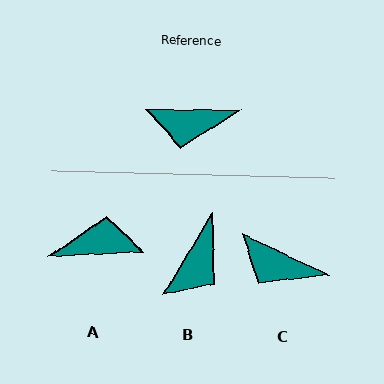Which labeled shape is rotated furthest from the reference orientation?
A, about 177 degrees away.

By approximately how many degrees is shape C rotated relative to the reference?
Approximately 25 degrees clockwise.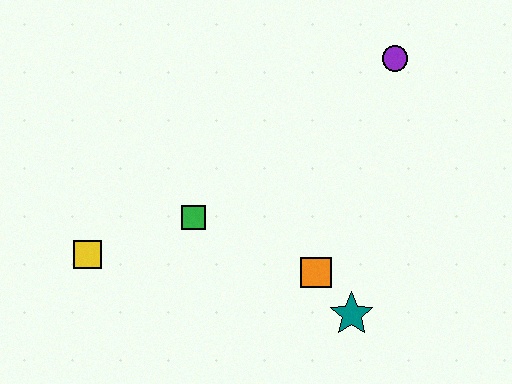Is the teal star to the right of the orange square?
Yes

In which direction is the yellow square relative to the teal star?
The yellow square is to the left of the teal star.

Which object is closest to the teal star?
The orange square is closest to the teal star.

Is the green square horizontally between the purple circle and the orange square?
No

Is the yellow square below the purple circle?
Yes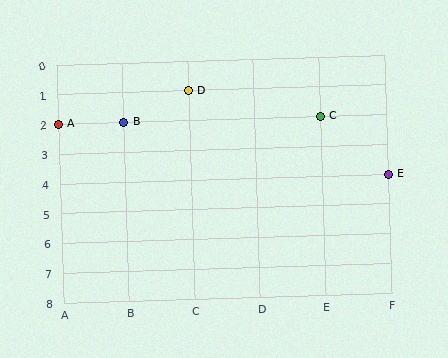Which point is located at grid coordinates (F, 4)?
Point E is at (F, 4).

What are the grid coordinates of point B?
Point B is at grid coordinates (B, 2).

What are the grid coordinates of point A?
Point A is at grid coordinates (A, 2).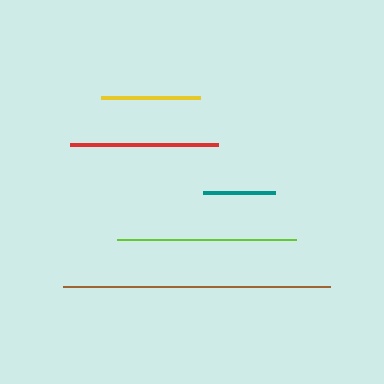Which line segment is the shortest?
The teal line is the shortest at approximately 73 pixels.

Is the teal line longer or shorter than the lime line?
The lime line is longer than the teal line.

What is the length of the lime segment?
The lime segment is approximately 179 pixels long.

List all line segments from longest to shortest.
From longest to shortest: brown, lime, red, yellow, teal.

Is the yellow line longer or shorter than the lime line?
The lime line is longer than the yellow line.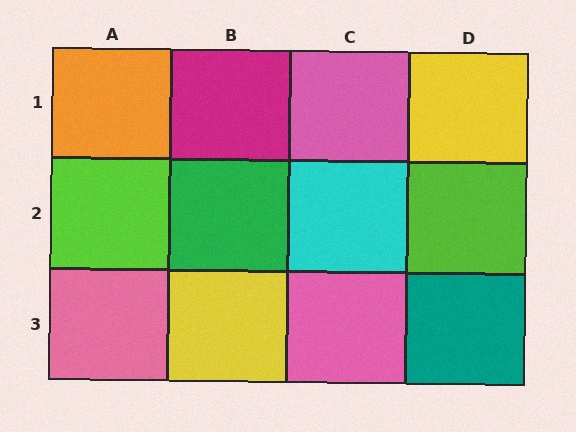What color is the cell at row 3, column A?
Pink.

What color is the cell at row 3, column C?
Pink.